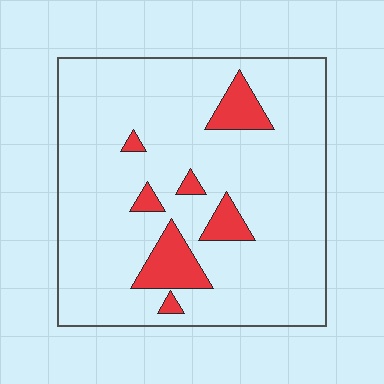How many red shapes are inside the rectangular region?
7.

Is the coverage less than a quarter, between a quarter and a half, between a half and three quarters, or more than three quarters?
Less than a quarter.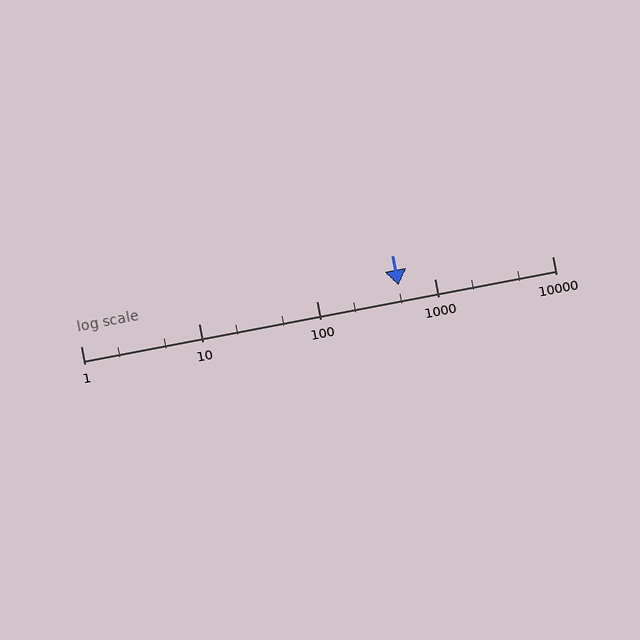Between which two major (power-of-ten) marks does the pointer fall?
The pointer is between 100 and 1000.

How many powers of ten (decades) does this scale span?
The scale spans 4 decades, from 1 to 10000.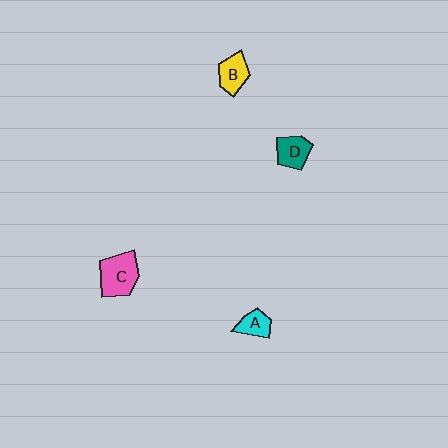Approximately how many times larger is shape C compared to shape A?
Approximately 2.0 times.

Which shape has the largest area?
Shape C (pink).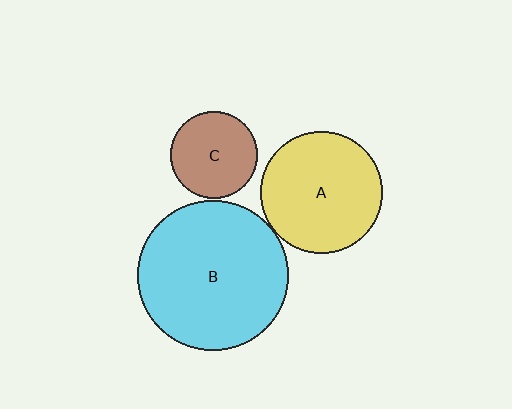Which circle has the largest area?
Circle B (cyan).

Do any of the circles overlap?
No, none of the circles overlap.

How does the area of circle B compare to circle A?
Approximately 1.5 times.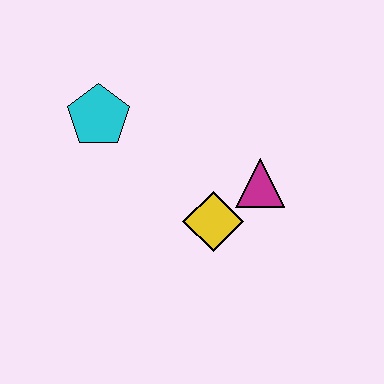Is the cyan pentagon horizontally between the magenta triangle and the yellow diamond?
No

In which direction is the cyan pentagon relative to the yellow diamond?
The cyan pentagon is to the left of the yellow diamond.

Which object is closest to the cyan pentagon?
The yellow diamond is closest to the cyan pentagon.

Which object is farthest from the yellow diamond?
The cyan pentagon is farthest from the yellow diamond.